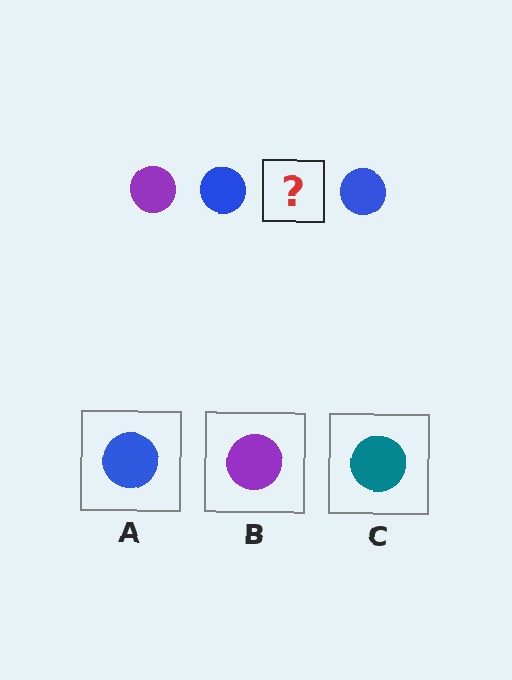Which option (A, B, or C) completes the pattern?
B.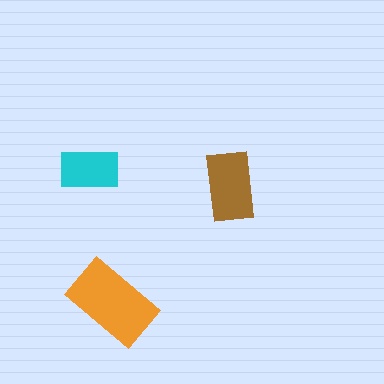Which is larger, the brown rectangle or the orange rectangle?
The orange one.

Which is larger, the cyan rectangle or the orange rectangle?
The orange one.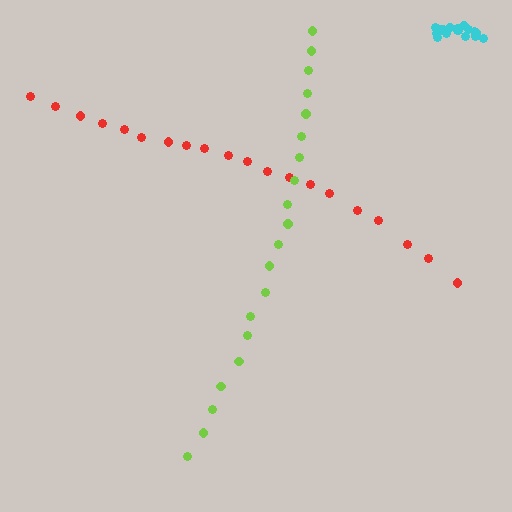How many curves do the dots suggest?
There are 3 distinct paths.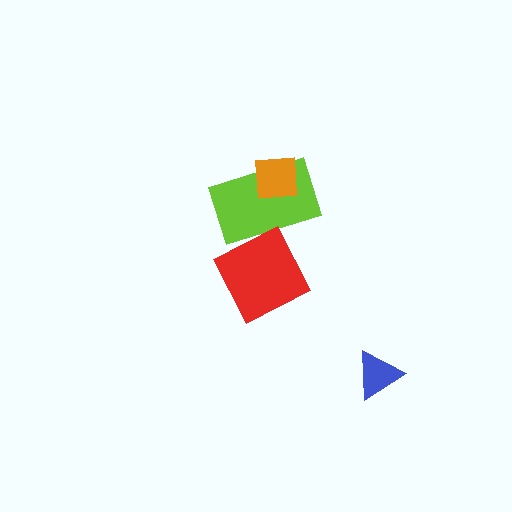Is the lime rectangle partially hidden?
Yes, it is partially covered by another shape.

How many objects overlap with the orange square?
1 object overlaps with the orange square.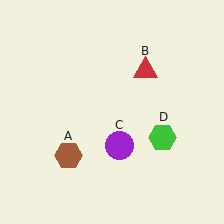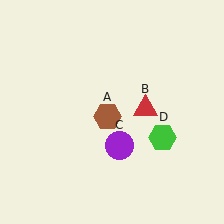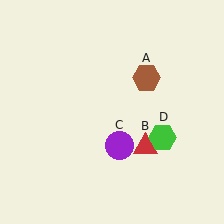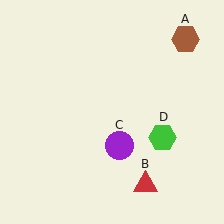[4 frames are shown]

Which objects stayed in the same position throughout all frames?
Purple circle (object C) and green hexagon (object D) remained stationary.